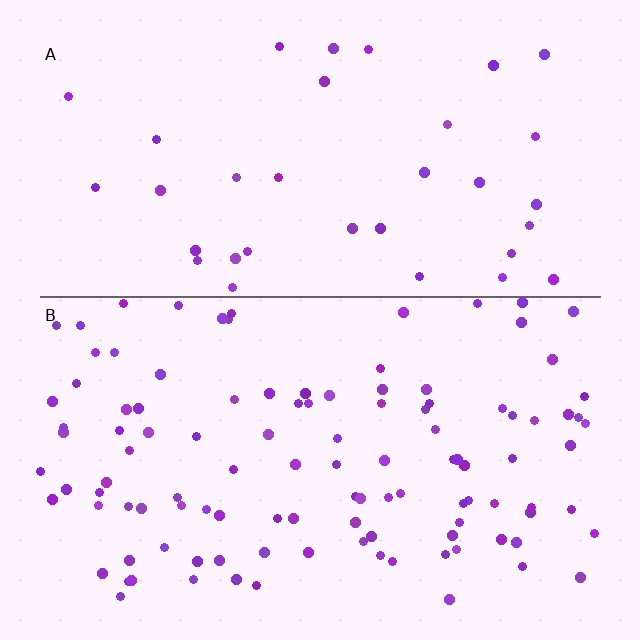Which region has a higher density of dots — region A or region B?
B (the bottom).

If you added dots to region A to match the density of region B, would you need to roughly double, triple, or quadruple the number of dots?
Approximately triple.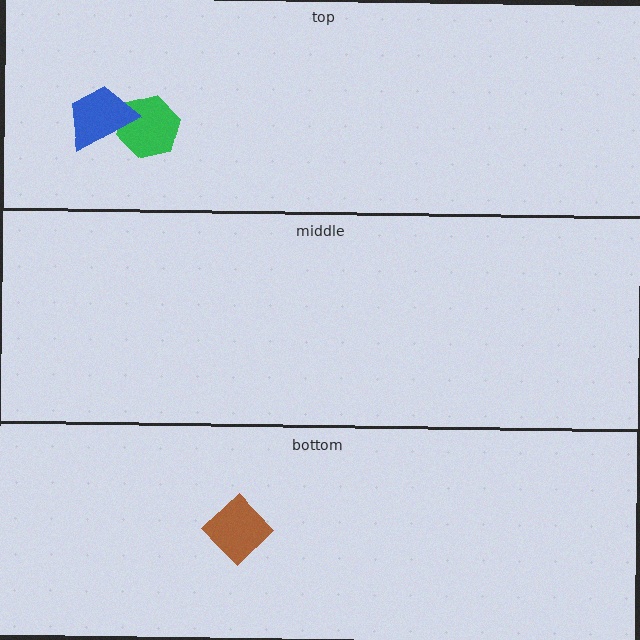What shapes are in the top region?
The green hexagon, the blue trapezoid.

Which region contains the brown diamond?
The bottom region.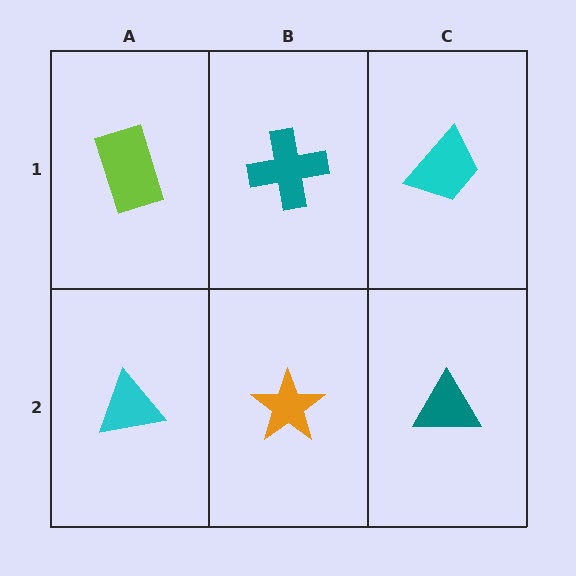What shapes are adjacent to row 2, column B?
A teal cross (row 1, column B), a cyan triangle (row 2, column A), a teal triangle (row 2, column C).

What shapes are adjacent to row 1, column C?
A teal triangle (row 2, column C), a teal cross (row 1, column B).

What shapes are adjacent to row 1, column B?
An orange star (row 2, column B), a lime rectangle (row 1, column A), a cyan trapezoid (row 1, column C).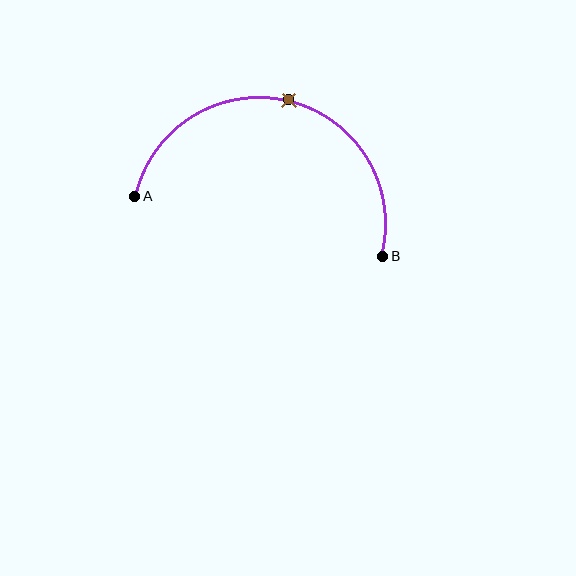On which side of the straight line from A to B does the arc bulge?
The arc bulges above the straight line connecting A and B.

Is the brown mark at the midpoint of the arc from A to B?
Yes. The brown mark lies on the arc at equal arc-length from both A and B — it is the arc midpoint.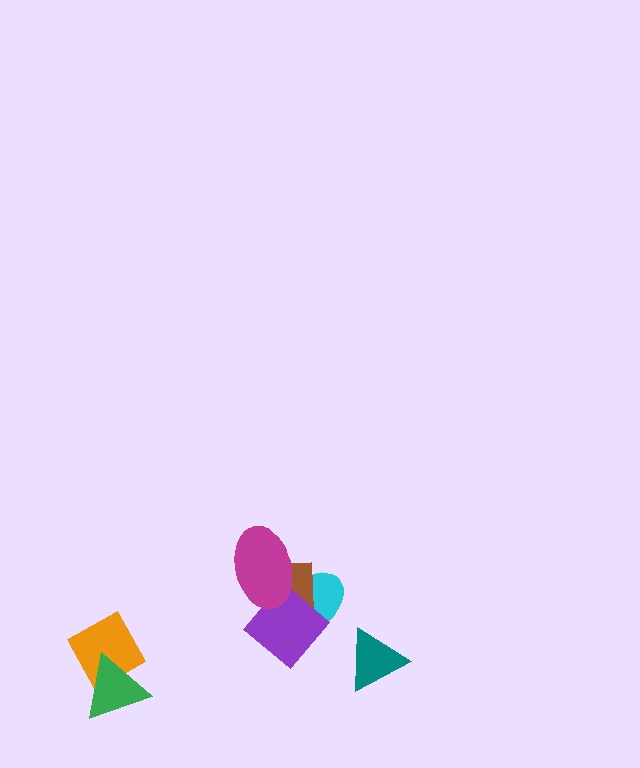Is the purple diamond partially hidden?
Yes, it is partially covered by another shape.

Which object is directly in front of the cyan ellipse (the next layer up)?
The brown square is directly in front of the cyan ellipse.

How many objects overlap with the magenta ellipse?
3 objects overlap with the magenta ellipse.